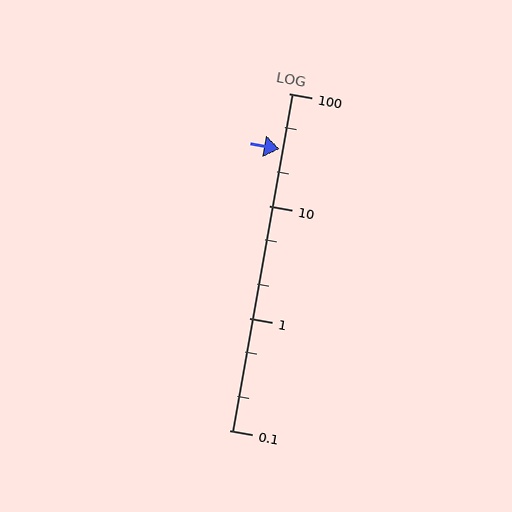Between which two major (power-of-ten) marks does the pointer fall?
The pointer is between 10 and 100.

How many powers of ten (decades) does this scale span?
The scale spans 3 decades, from 0.1 to 100.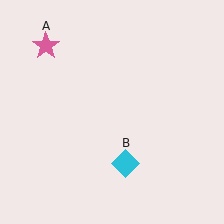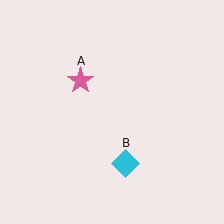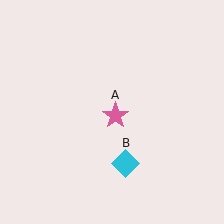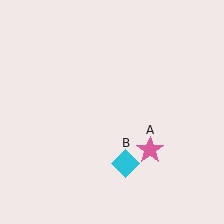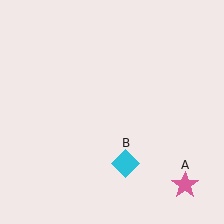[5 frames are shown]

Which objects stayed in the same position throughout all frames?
Cyan diamond (object B) remained stationary.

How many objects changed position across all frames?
1 object changed position: pink star (object A).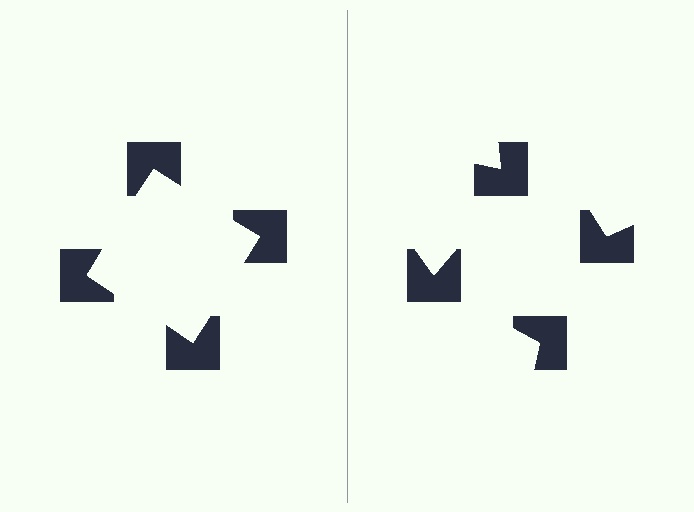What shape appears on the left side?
An illusory square.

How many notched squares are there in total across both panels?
8 — 4 on each side.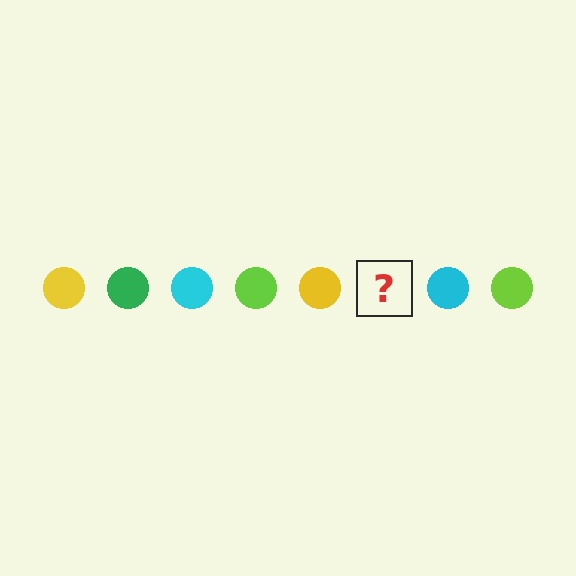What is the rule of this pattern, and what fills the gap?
The rule is that the pattern cycles through yellow, green, cyan, lime circles. The gap should be filled with a green circle.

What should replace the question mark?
The question mark should be replaced with a green circle.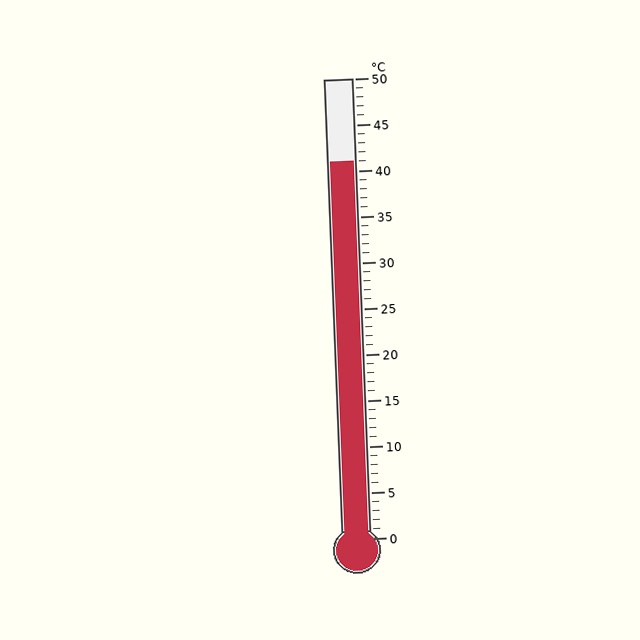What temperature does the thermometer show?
The thermometer shows approximately 41°C.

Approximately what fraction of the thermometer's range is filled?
The thermometer is filled to approximately 80% of its range.